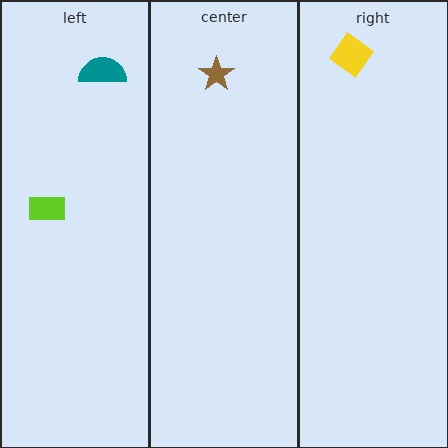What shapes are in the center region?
The brown star.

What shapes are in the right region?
The yellow diamond.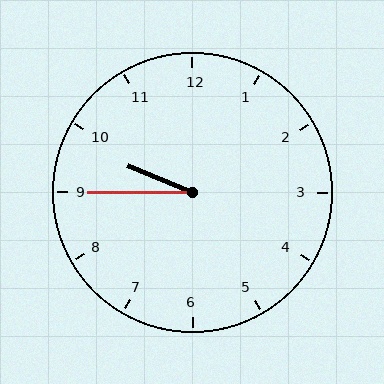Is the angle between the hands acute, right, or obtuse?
It is acute.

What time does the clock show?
9:45.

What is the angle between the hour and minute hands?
Approximately 22 degrees.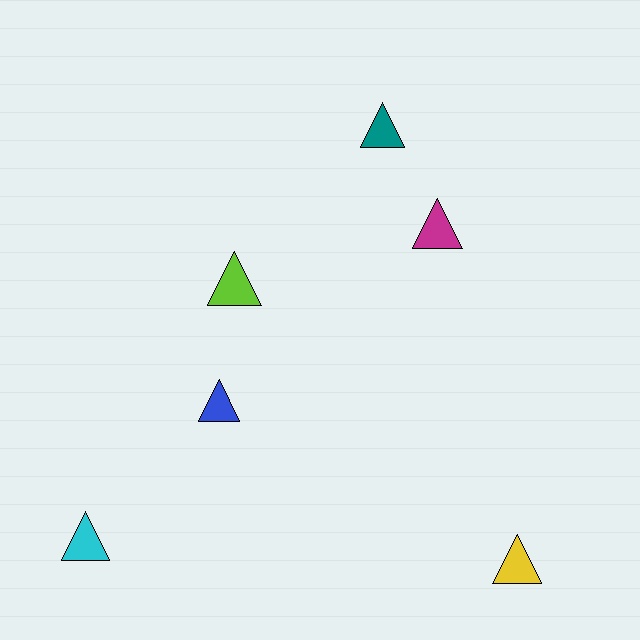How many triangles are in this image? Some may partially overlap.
There are 6 triangles.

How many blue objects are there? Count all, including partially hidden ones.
There is 1 blue object.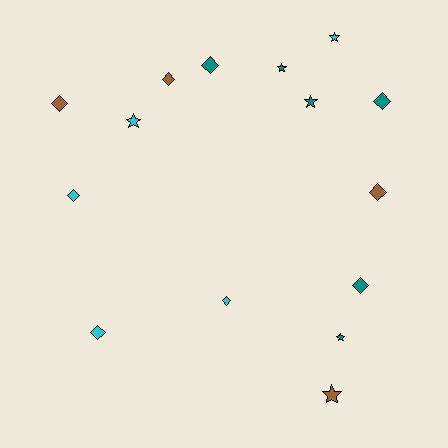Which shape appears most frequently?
Diamond, with 9 objects.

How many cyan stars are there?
There are 2 cyan stars.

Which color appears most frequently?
Teal, with 6 objects.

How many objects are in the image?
There are 15 objects.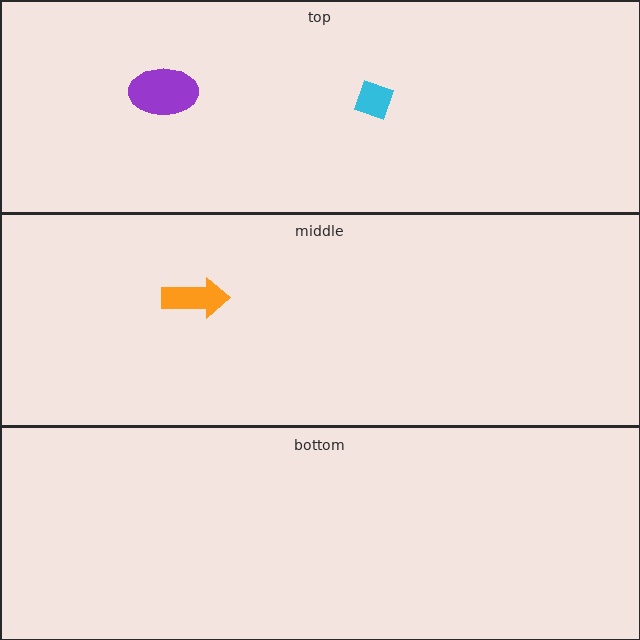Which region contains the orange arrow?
The middle region.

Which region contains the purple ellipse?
The top region.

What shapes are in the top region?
The cyan diamond, the purple ellipse.